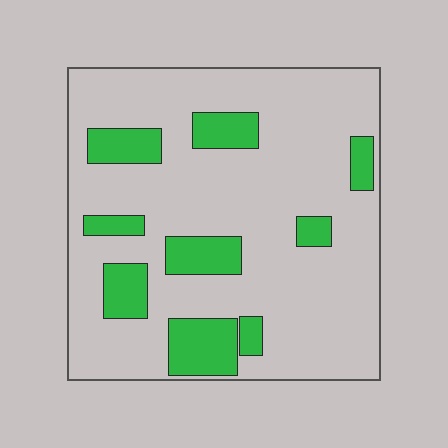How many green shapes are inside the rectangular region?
9.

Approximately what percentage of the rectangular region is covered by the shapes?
Approximately 20%.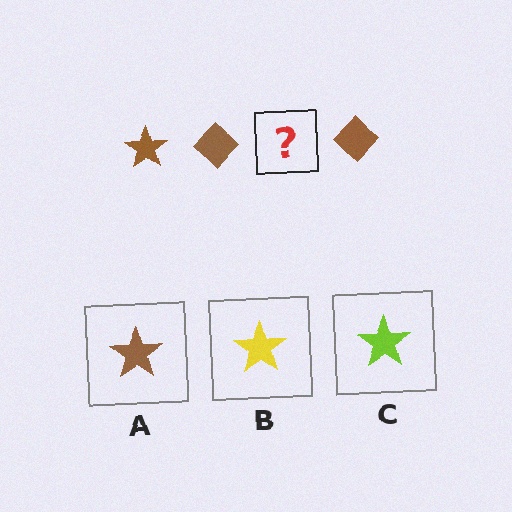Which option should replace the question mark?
Option A.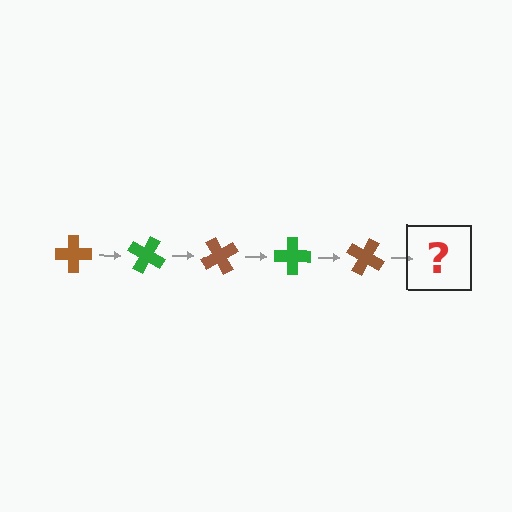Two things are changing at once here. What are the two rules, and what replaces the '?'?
The two rules are that it rotates 30 degrees each step and the color cycles through brown and green. The '?' should be a green cross, rotated 150 degrees from the start.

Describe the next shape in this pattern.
It should be a green cross, rotated 150 degrees from the start.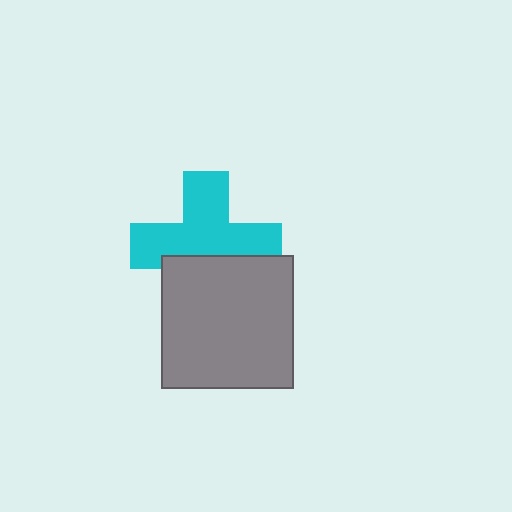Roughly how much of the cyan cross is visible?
Most of it is visible (roughly 65%).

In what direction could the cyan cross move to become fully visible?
The cyan cross could move up. That would shift it out from behind the gray square entirely.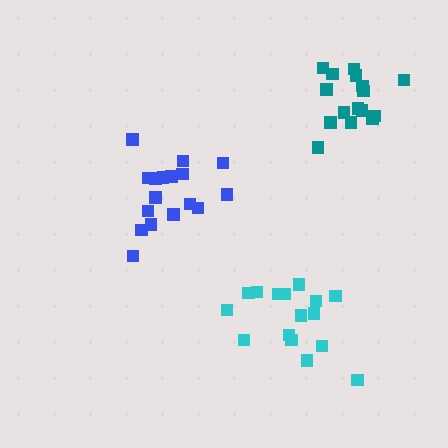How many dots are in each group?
Group 1: 17 dots, Group 2: 16 dots, Group 3: 16 dots (49 total).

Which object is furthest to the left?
The blue cluster is leftmost.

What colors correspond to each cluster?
The clusters are colored: blue, cyan, teal.